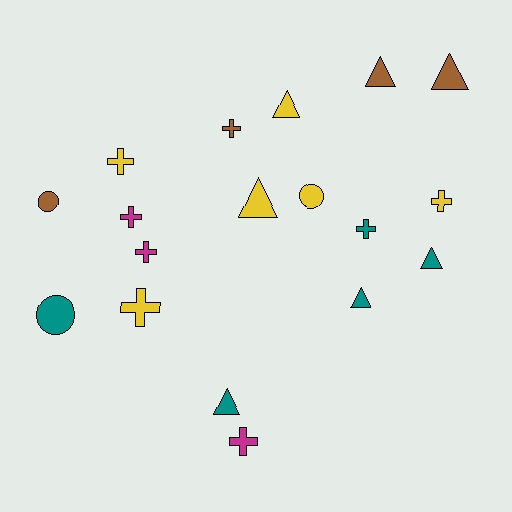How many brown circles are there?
There is 1 brown circle.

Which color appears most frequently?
Yellow, with 6 objects.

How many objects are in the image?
There are 18 objects.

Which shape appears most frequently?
Cross, with 8 objects.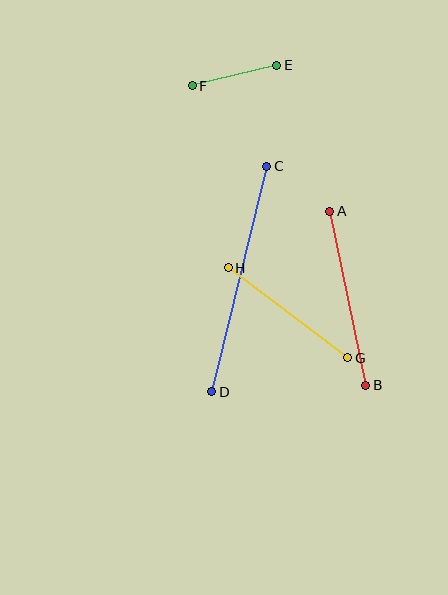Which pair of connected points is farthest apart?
Points C and D are farthest apart.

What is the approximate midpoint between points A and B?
The midpoint is at approximately (348, 298) pixels.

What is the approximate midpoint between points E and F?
The midpoint is at approximately (235, 76) pixels.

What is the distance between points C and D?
The distance is approximately 232 pixels.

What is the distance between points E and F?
The distance is approximately 87 pixels.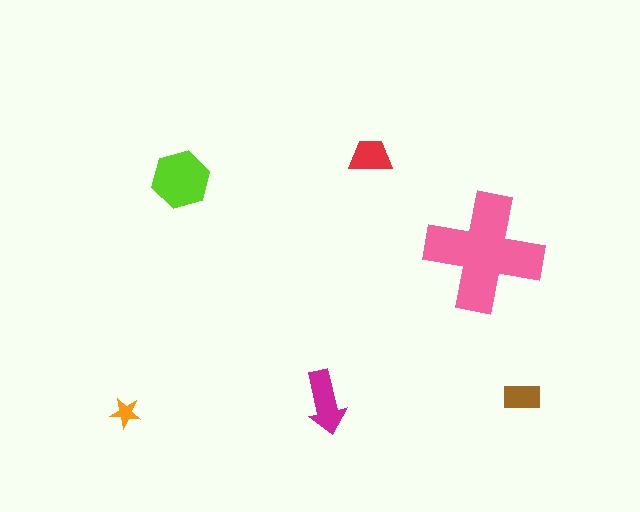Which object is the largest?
The pink cross.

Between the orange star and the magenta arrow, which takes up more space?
The magenta arrow.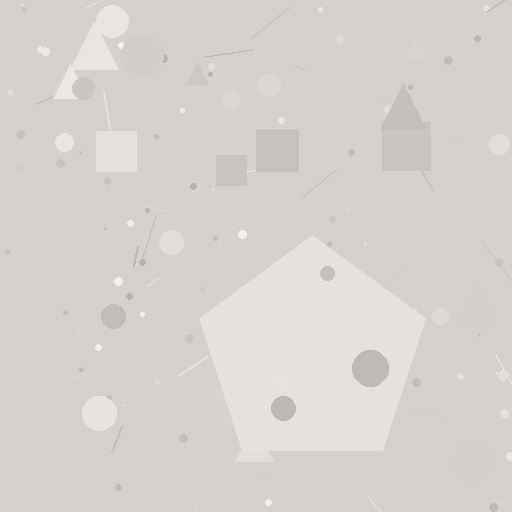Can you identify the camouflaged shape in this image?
The camouflaged shape is a pentagon.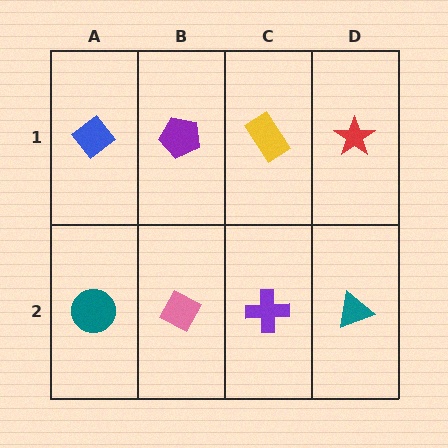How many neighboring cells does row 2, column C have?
3.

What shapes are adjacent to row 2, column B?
A purple pentagon (row 1, column B), a teal circle (row 2, column A), a purple cross (row 2, column C).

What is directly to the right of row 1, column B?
A yellow rectangle.